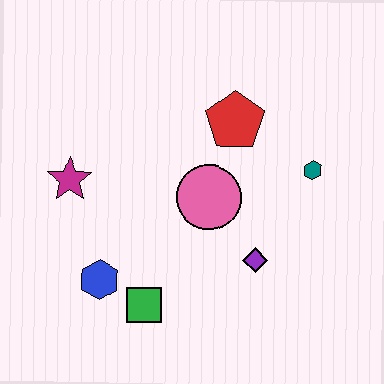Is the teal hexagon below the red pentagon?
Yes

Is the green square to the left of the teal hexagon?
Yes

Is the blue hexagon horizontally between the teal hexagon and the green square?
No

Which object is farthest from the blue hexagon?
The teal hexagon is farthest from the blue hexagon.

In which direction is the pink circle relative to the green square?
The pink circle is above the green square.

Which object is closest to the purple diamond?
The pink circle is closest to the purple diamond.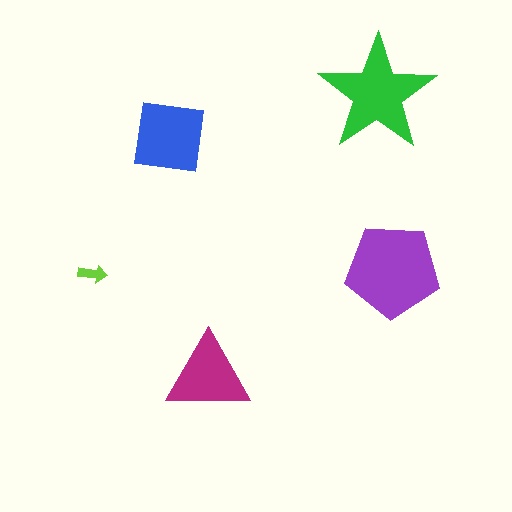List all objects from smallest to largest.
The lime arrow, the magenta triangle, the blue square, the green star, the purple pentagon.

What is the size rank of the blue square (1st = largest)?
3rd.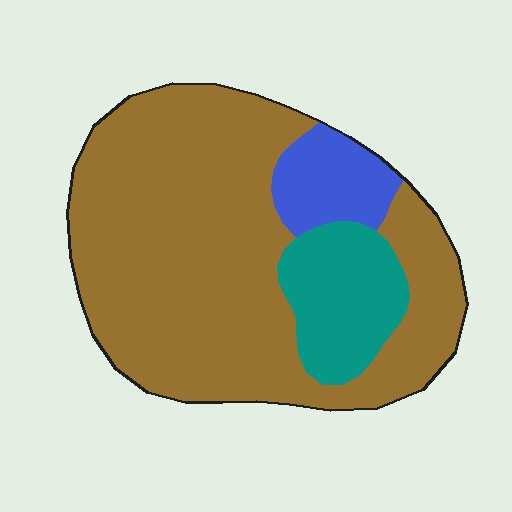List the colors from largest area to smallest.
From largest to smallest: brown, teal, blue.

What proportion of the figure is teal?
Teal takes up about one sixth (1/6) of the figure.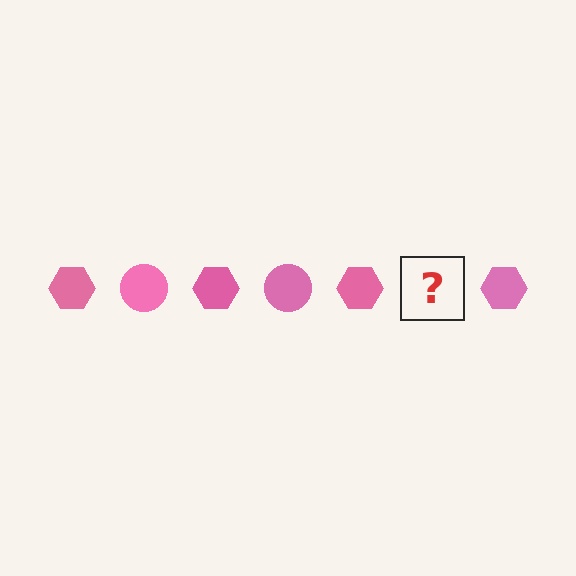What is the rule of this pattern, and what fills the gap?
The rule is that the pattern cycles through hexagon, circle shapes in pink. The gap should be filled with a pink circle.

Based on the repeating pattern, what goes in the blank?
The blank should be a pink circle.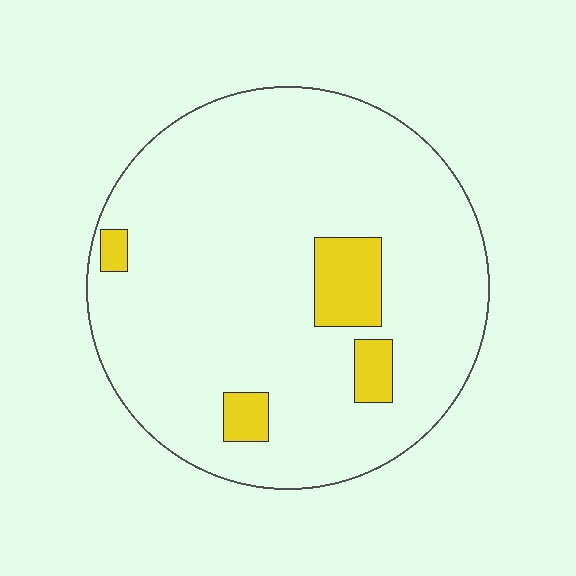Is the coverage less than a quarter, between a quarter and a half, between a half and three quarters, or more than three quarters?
Less than a quarter.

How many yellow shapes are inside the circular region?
4.